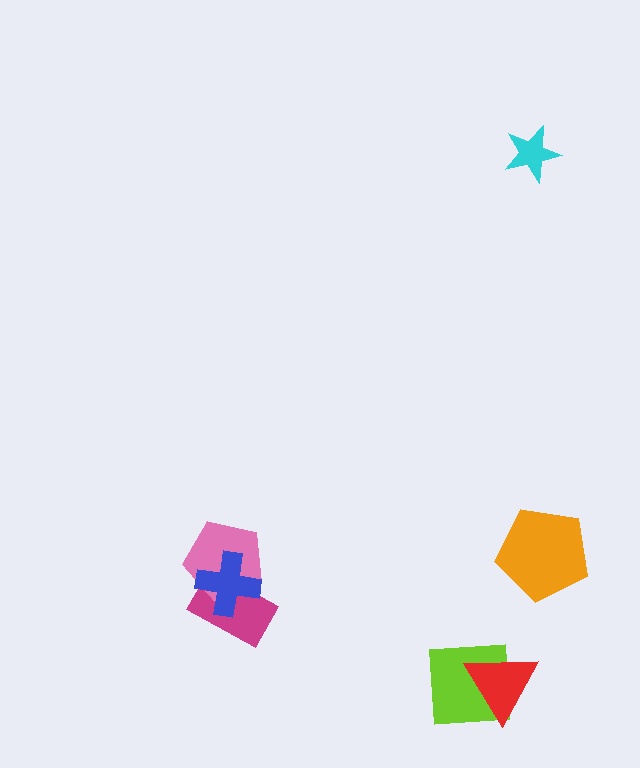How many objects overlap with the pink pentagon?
2 objects overlap with the pink pentagon.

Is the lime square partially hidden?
Yes, it is partially covered by another shape.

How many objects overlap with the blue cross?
2 objects overlap with the blue cross.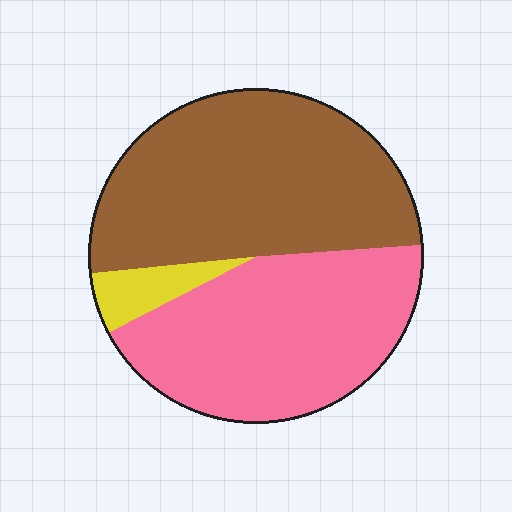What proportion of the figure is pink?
Pink takes up between a quarter and a half of the figure.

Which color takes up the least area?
Yellow, at roughly 5%.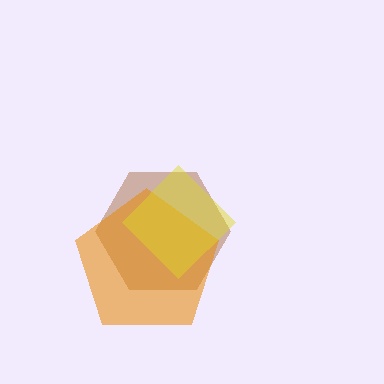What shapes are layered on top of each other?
The layered shapes are: a brown hexagon, an orange pentagon, a yellow diamond.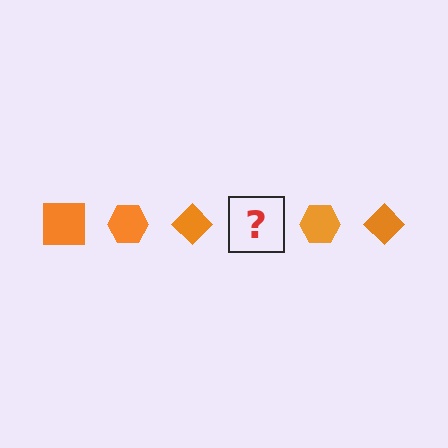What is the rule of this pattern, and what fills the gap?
The rule is that the pattern cycles through square, hexagon, diamond shapes in orange. The gap should be filled with an orange square.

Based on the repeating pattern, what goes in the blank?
The blank should be an orange square.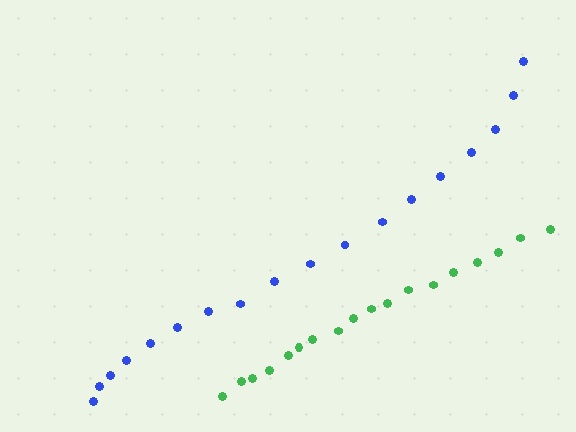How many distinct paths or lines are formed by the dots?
There are 2 distinct paths.